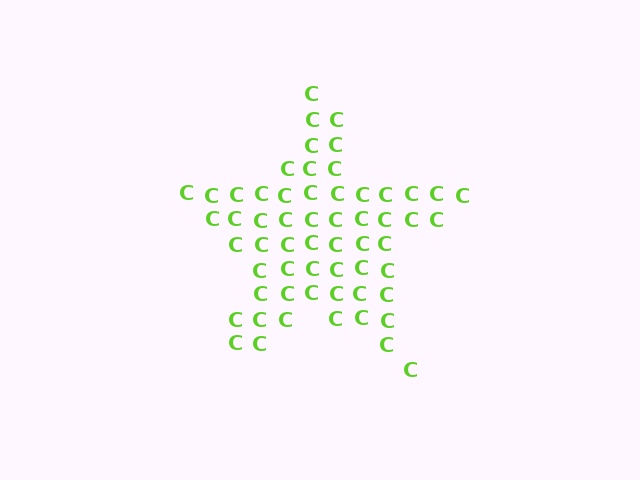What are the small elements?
The small elements are letter C's.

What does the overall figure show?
The overall figure shows a star.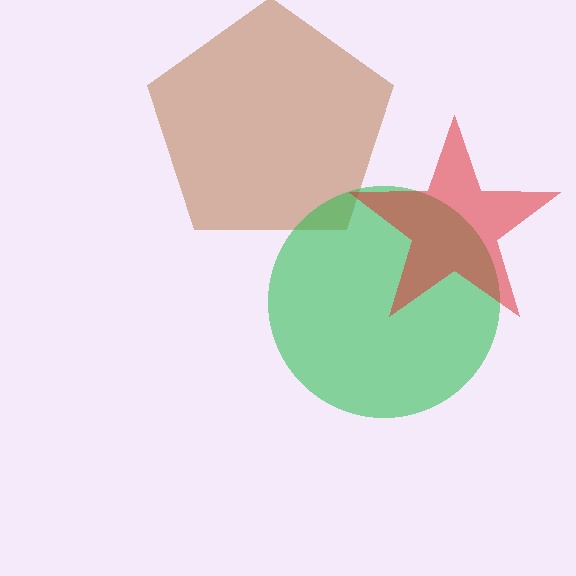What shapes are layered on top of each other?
The layered shapes are: a brown pentagon, a green circle, a red star.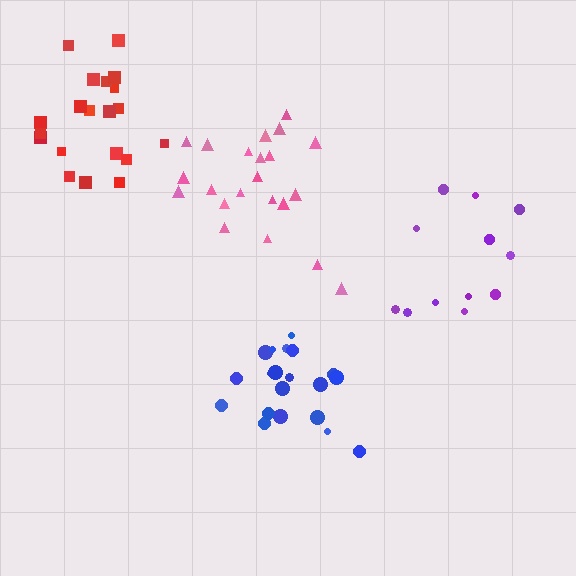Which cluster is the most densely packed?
Blue.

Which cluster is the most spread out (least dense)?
Purple.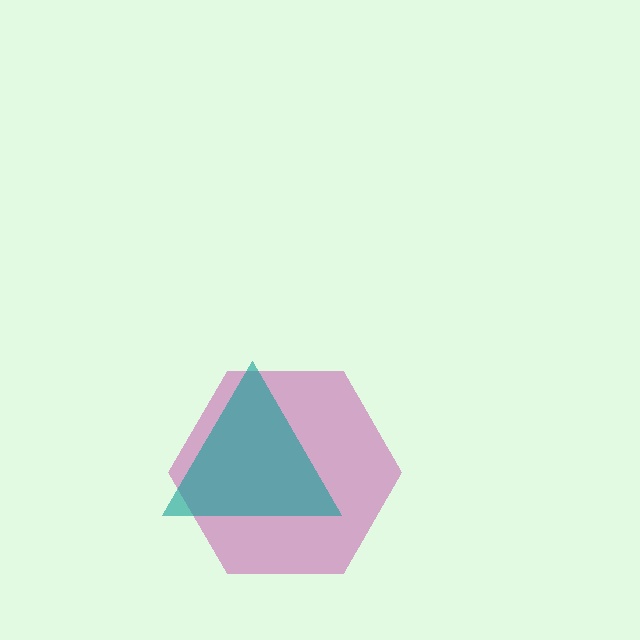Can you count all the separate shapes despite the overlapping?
Yes, there are 2 separate shapes.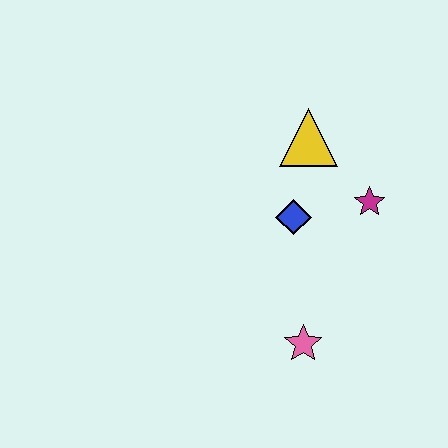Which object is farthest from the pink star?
The yellow triangle is farthest from the pink star.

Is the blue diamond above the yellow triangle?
No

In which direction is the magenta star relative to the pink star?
The magenta star is above the pink star.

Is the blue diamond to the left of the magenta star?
Yes